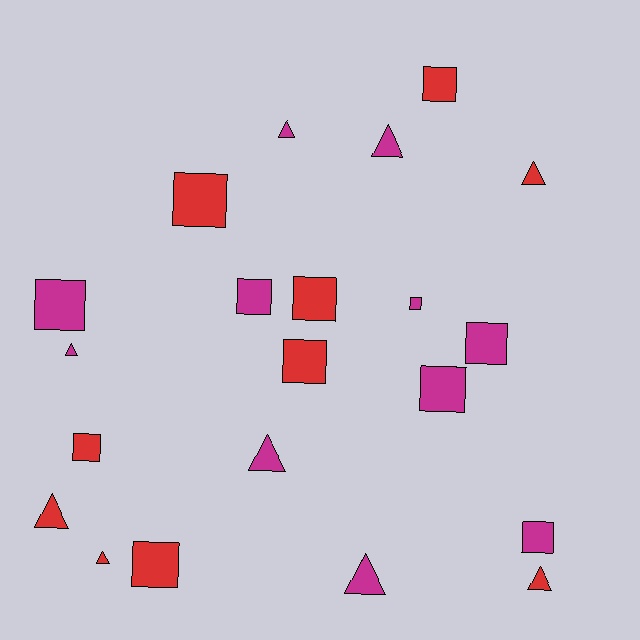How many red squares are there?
There are 6 red squares.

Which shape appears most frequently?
Square, with 12 objects.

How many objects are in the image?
There are 21 objects.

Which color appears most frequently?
Magenta, with 11 objects.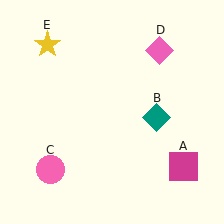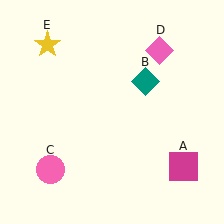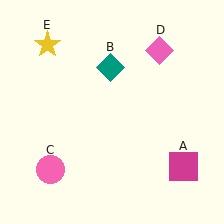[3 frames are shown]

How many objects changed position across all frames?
1 object changed position: teal diamond (object B).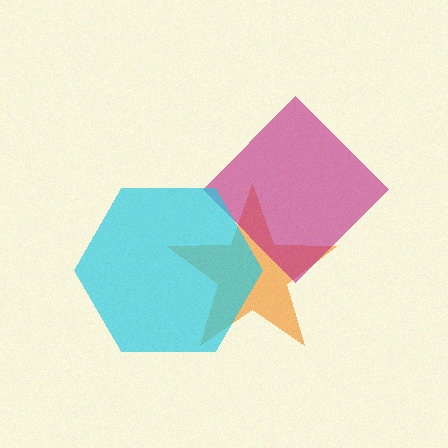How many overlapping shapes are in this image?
There are 3 overlapping shapes in the image.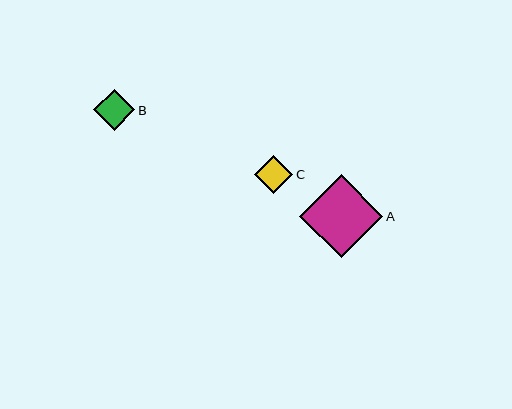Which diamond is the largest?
Diamond A is the largest with a size of approximately 83 pixels.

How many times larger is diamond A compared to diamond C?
Diamond A is approximately 2.2 times the size of diamond C.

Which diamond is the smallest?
Diamond C is the smallest with a size of approximately 38 pixels.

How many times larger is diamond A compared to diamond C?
Diamond A is approximately 2.2 times the size of diamond C.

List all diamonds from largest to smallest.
From largest to smallest: A, B, C.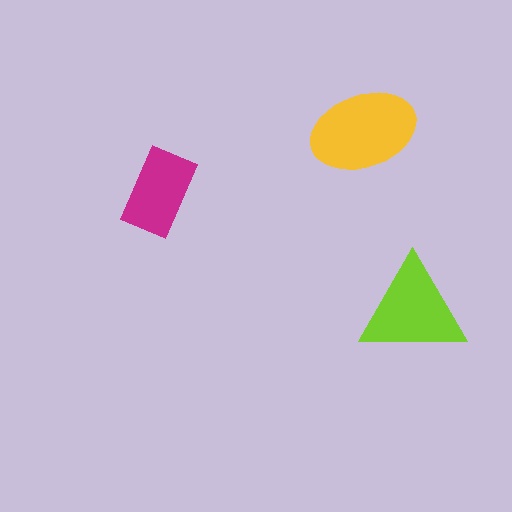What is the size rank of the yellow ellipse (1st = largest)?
1st.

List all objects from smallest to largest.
The magenta rectangle, the lime triangle, the yellow ellipse.